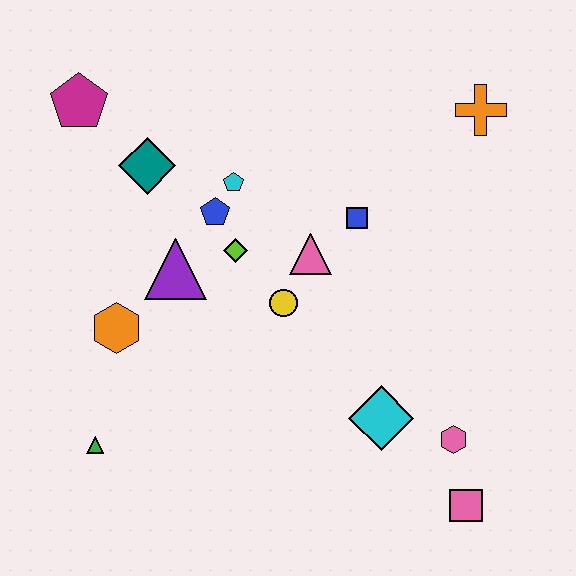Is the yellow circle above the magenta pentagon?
No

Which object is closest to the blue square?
The pink triangle is closest to the blue square.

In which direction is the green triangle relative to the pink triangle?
The green triangle is to the left of the pink triangle.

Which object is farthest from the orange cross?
The green triangle is farthest from the orange cross.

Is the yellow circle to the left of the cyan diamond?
Yes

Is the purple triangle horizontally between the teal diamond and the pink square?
Yes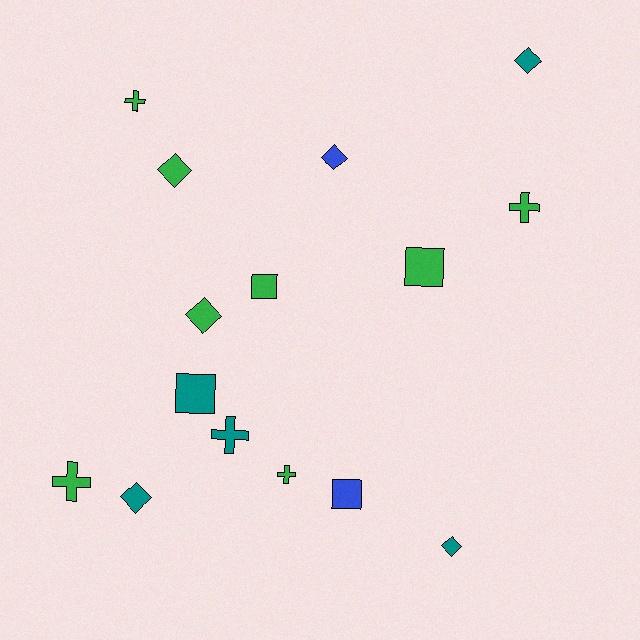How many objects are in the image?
There are 15 objects.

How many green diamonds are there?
There are 2 green diamonds.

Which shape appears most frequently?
Diamond, with 6 objects.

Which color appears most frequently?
Green, with 8 objects.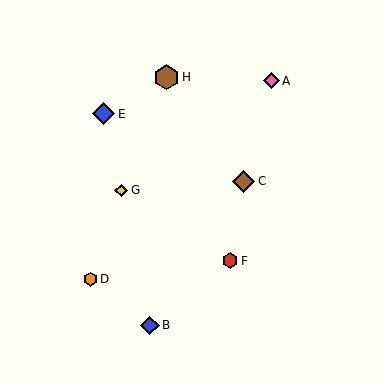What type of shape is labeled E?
Shape E is a blue diamond.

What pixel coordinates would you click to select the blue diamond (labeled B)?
Click at (150, 325) to select the blue diamond B.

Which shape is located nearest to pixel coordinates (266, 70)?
The pink diamond (labeled A) at (271, 81) is nearest to that location.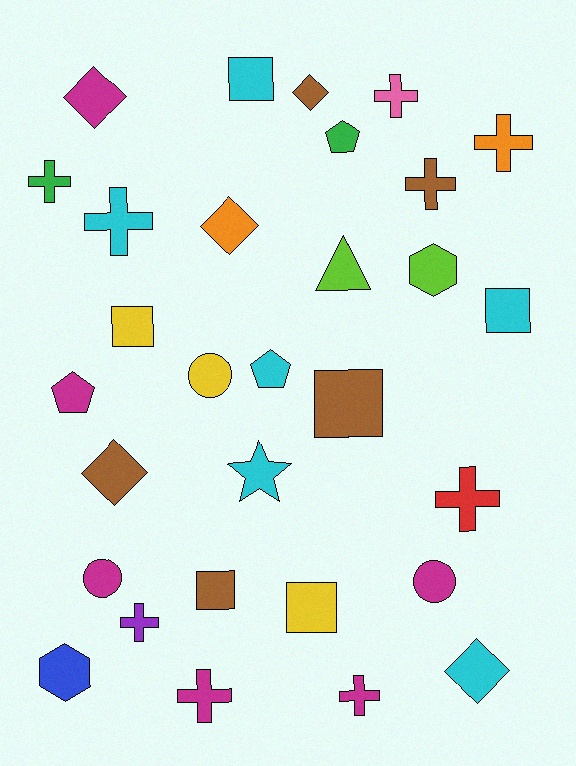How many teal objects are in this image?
There are no teal objects.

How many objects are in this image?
There are 30 objects.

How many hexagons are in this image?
There are 2 hexagons.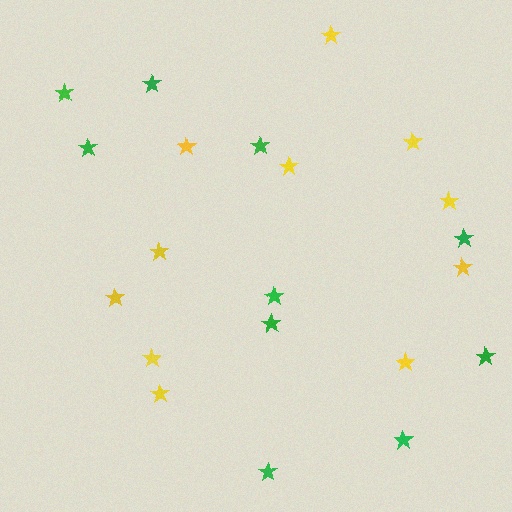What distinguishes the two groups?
There are 2 groups: one group of yellow stars (11) and one group of green stars (10).